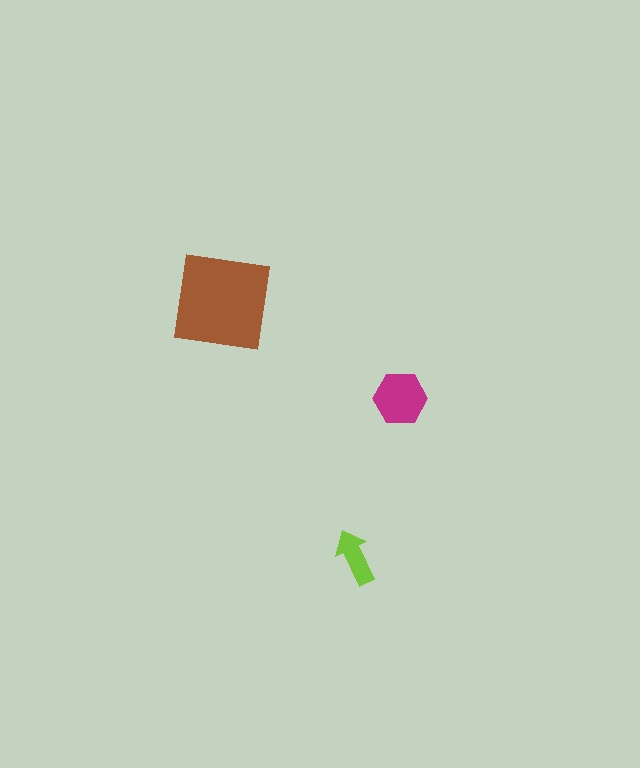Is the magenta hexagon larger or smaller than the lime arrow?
Larger.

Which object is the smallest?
The lime arrow.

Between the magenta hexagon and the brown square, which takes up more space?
The brown square.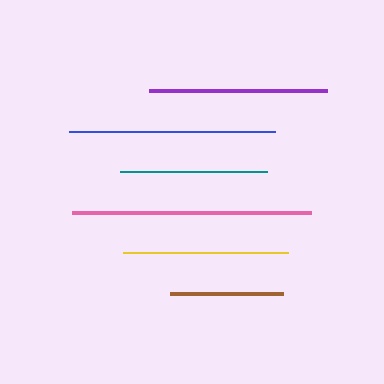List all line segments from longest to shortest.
From longest to shortest: pink, blue, purple, yellow, teal, brown.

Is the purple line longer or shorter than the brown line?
The purple line is longer than the brown line.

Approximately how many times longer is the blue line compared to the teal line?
The blue line is approximately 1.4 times the length of the teal line.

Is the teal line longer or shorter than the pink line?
The pink line is longer than the teal line.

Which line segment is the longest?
The pink line is the longest at approximately 239 pixels.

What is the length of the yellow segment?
The yellow segment is approximately 165 pixels long.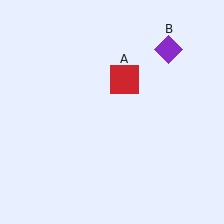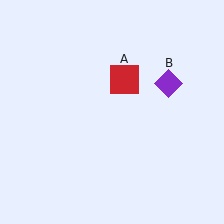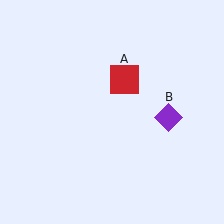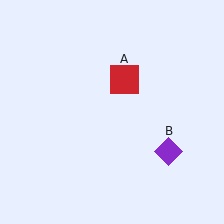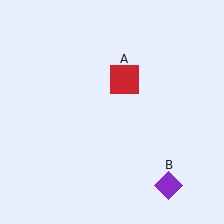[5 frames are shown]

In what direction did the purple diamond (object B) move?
The purple diamond (object B) moved down.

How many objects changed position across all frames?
1 object changed position: purple diamond (object B).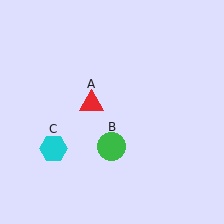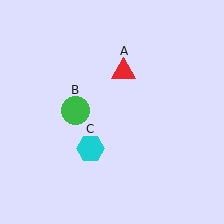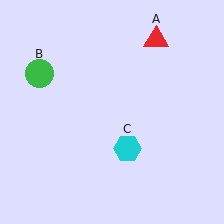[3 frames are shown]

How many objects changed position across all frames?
3 objects changed position: red triangle (object A), green circle (object B), cyan hexagon (object C).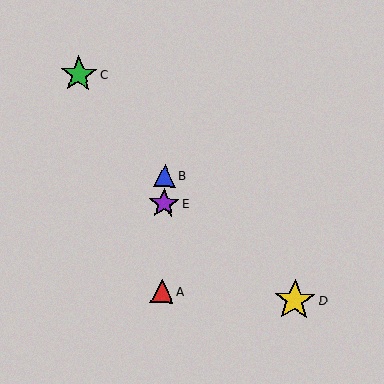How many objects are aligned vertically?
3 objects (A, B, E) are aligned vertically.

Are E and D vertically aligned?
No, E is at x≈164 and D is at x≈295.